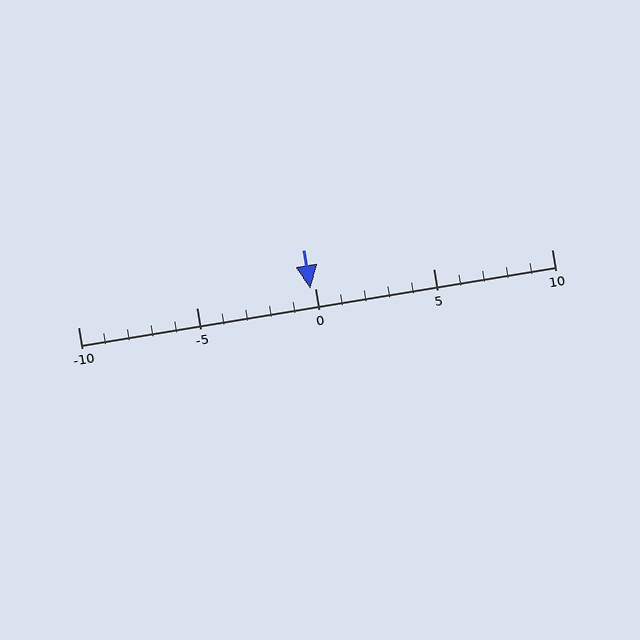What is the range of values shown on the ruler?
The ruler shows values from -10 to 10.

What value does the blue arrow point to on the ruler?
The blue arrow points to approximately 0.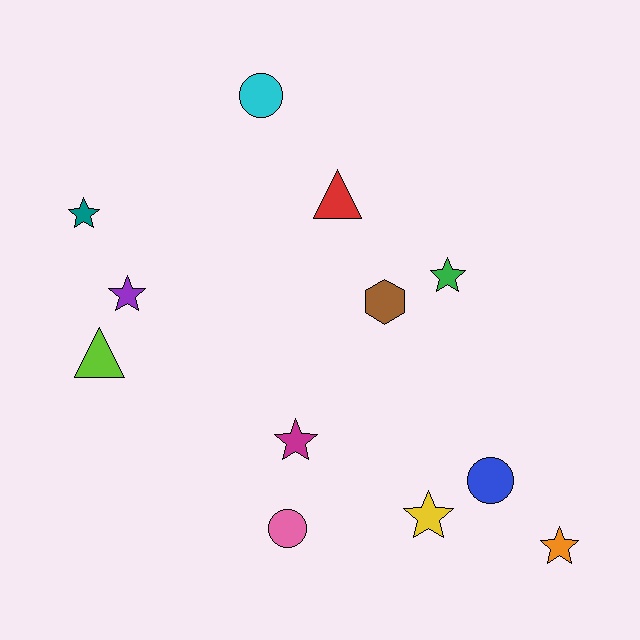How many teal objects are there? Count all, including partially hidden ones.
There is 1 teal object.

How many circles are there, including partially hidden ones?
There are 3 circles.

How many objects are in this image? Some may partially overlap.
There are 12 objects.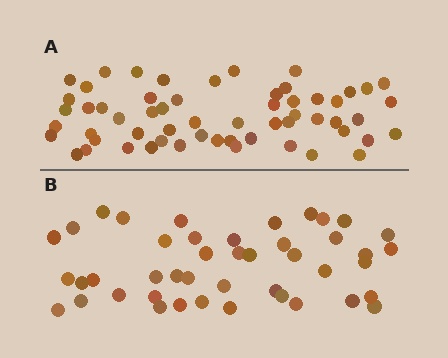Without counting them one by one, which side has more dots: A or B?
Region A (the top region) has more dots.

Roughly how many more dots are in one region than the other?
Region A has approximately 15 more dots than region B.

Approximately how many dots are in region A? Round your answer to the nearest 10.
About 60 dots. (The exact count is 58, which rounds to 60.)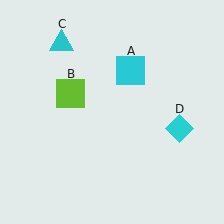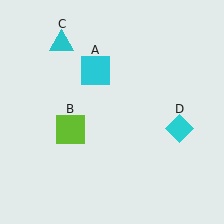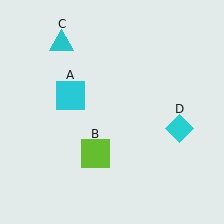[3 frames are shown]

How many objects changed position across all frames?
2 objects changed position: cyan square (object A), lime square (object B).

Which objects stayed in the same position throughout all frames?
Cyan triangle (object C) and cyan diamond (object D) remained stationary.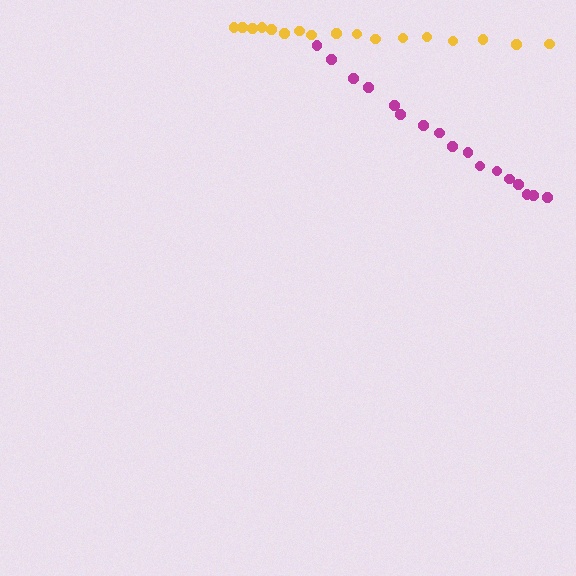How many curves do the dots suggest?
There are 2 distinct paths.